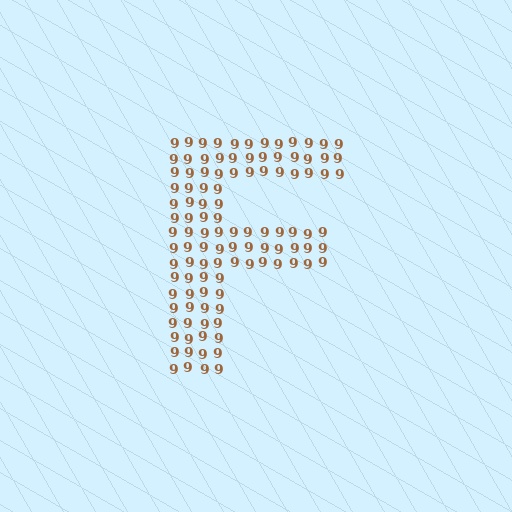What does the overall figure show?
The overall figure shows the letter F.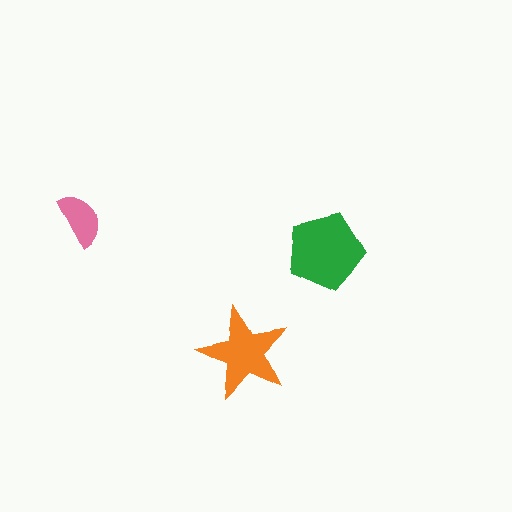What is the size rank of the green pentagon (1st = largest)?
1st.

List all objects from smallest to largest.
The pink semicircle, the orange star, the green pentagon.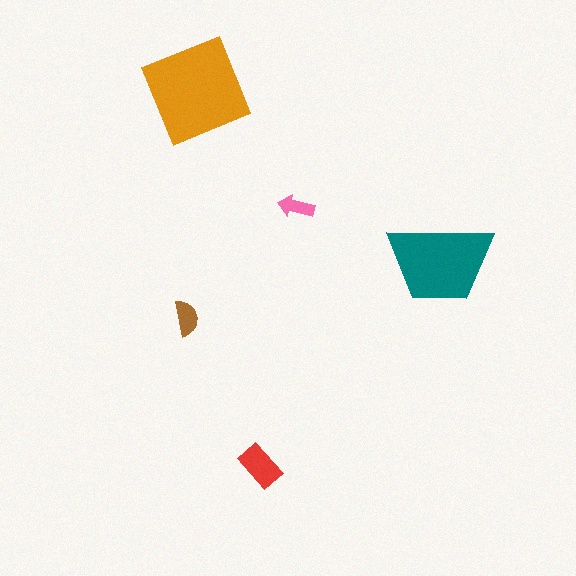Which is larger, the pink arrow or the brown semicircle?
The brown semicircle.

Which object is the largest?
The orange square.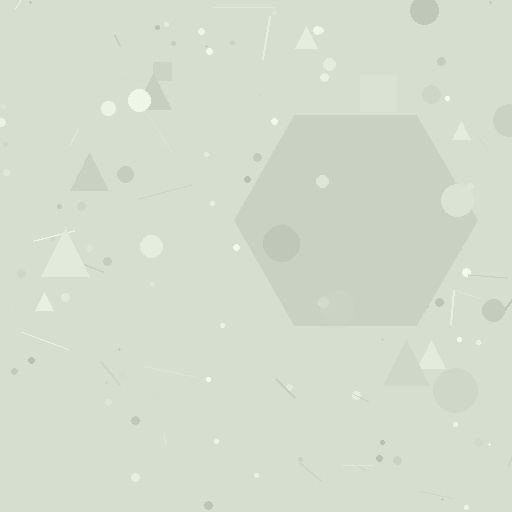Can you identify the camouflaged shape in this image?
The camouflaged shape is a hexagon.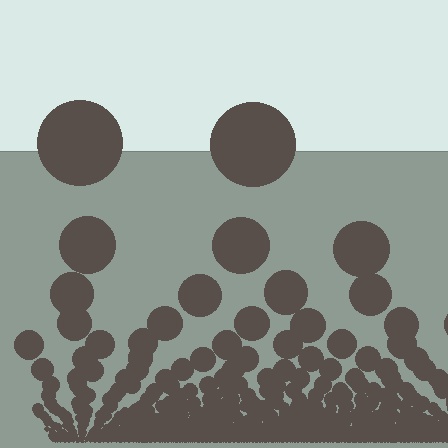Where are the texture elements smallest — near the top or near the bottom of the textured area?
Near the bottom.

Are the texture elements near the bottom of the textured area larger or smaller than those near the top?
Smaller. The gradient is inverted — elements near the bottom are smaller and denser.